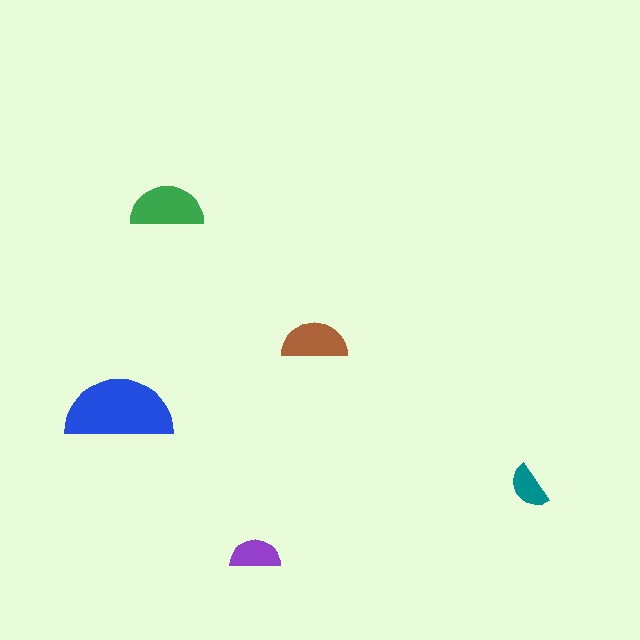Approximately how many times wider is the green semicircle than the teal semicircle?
About 1.5 times wider.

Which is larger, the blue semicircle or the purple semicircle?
The blue one.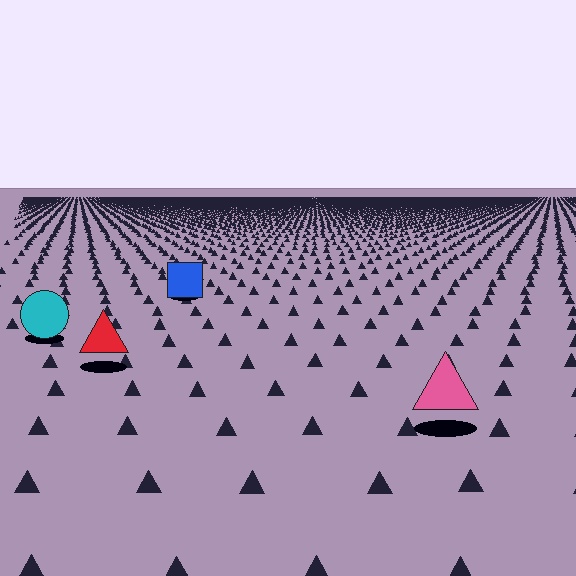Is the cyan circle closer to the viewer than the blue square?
Yes. The cyan circle is closer — you can tell from the texture gradient: the ground texture is coarser near it.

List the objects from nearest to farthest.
From nearest to farthest: the pink triangle, the red triangle, the cyan circle, the blue square.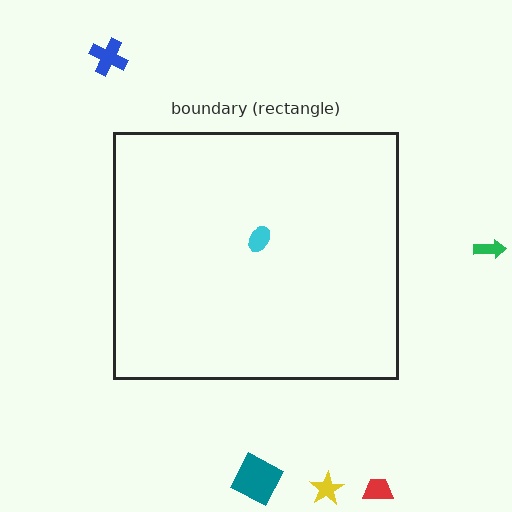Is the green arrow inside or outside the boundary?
Outside.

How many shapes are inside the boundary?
1 inside, 5 outside.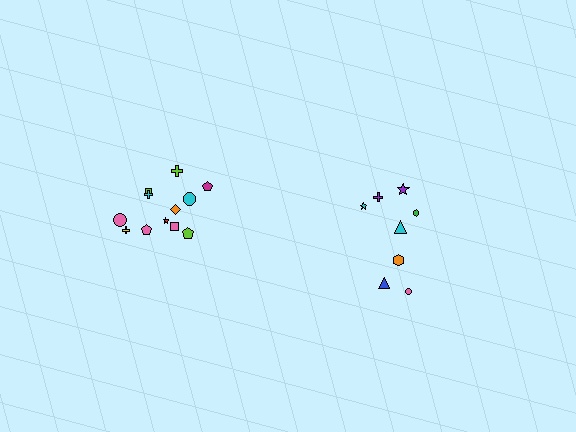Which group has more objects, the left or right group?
The left group.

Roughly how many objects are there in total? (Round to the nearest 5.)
Roughly 20 objects in total.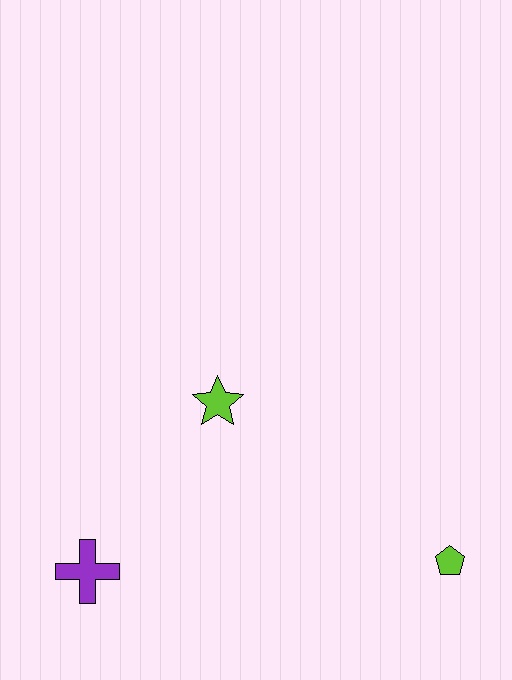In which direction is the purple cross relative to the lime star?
The purple cross is below the lime star.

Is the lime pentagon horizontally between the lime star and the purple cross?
No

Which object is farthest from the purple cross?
The lime pentagon is farthest from the purple cross.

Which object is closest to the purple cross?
The lime star is closest to the purple cross.